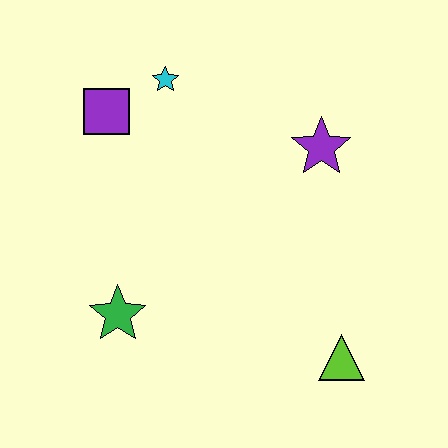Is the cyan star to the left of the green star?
No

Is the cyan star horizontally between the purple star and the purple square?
Yes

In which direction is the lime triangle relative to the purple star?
The lime triangle is below the purple star.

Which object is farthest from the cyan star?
The lime triangle is farthest from the cyan star.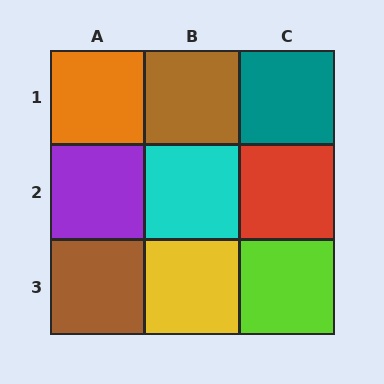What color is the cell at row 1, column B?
Brown.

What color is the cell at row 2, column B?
Cyan.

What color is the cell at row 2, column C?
Red.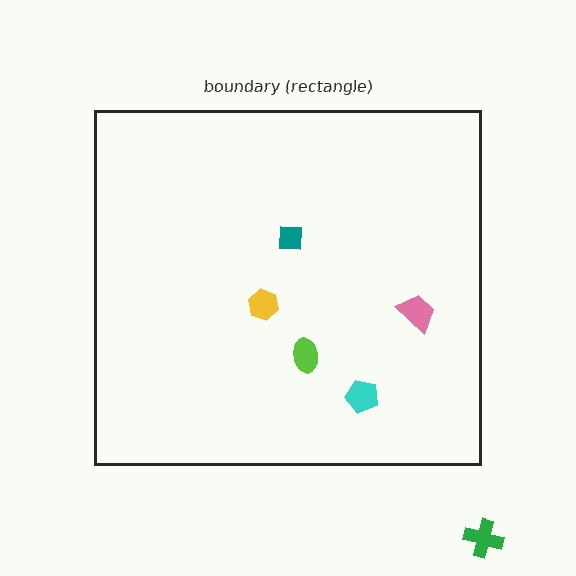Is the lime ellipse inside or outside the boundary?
Inside.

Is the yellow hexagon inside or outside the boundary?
Inside.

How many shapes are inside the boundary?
5 inside, 1 outside.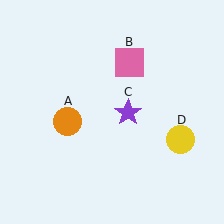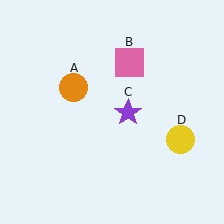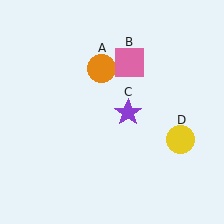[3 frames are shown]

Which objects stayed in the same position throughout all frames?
Pink square (object B) and purple star (object C) and yellow circle (object D) remained stationary.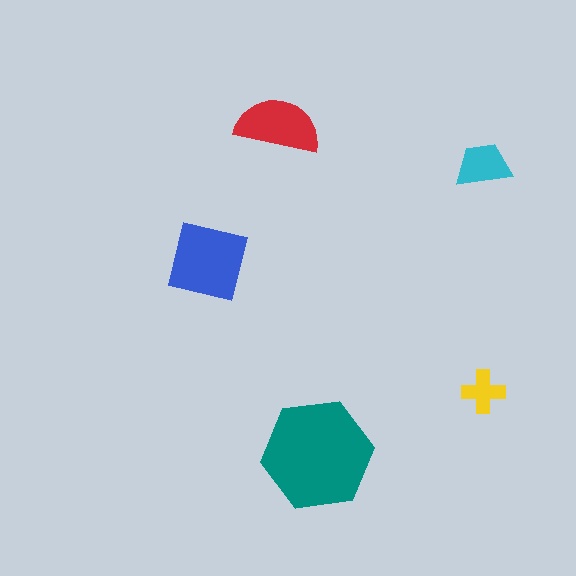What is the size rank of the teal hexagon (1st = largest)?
1st.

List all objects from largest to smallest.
The teal hexagon, the blue square, the red semicircle, the cyan trapezoid, the yellow cross.